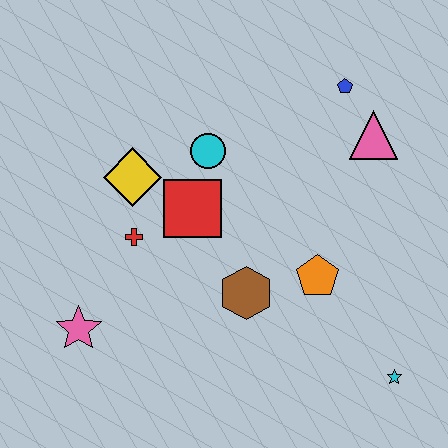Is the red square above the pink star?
Yes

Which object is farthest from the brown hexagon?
The blue pentagon is farthest from the brown hexagon.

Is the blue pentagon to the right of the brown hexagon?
Yes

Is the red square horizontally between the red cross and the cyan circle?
Yes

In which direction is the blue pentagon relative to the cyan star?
The blue pentagon is above the cyan star.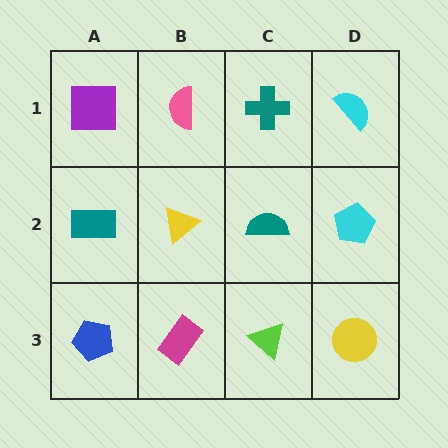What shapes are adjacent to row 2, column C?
A teal cross (row 1, column C), a lime triangle (row 3, column C), a yellow triangle (row 2, column B), a cyan pentagon (row 2, column D).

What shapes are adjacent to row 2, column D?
A cyan semicircle (row 1, column D), a yellow circle (row 3, column D), a teal semicircle (row 2, column C).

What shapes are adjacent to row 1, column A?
A teal rectangle (row 2, column A), a pink semicircle (row 1, column B).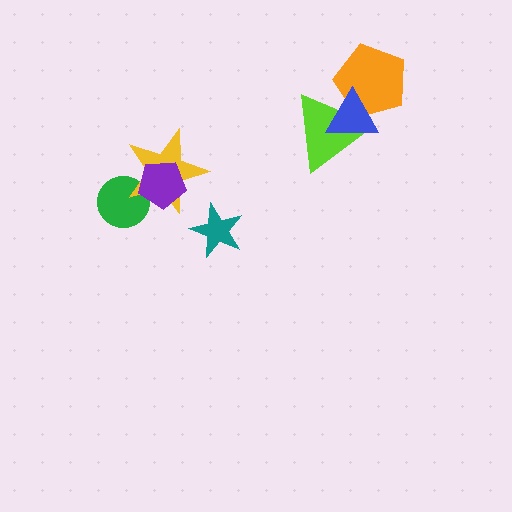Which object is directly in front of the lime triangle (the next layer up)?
The orange pentagon is directly in front of the lime triangle.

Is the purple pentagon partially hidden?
No, no other shape covers it.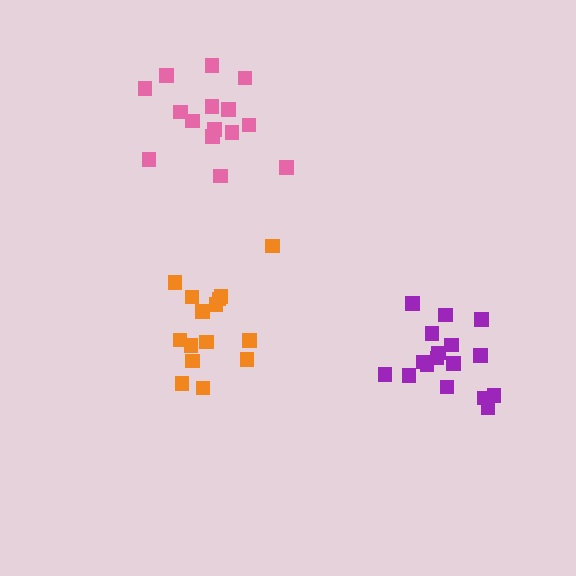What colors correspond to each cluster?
The clusters are colored: purple, orange, pink.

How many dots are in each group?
Group 1: 17 dots, Group 2: 15 dots, Group 3: 15 dots (47 total).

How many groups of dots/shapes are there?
There are 3 groups.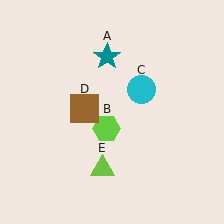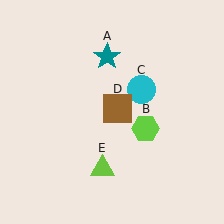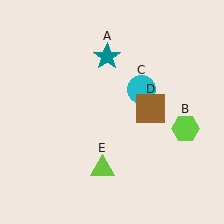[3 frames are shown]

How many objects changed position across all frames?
2 objects changed position: lime hexagon (object B), brown square (object D).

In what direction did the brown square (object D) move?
The brown square (object D) moved right.